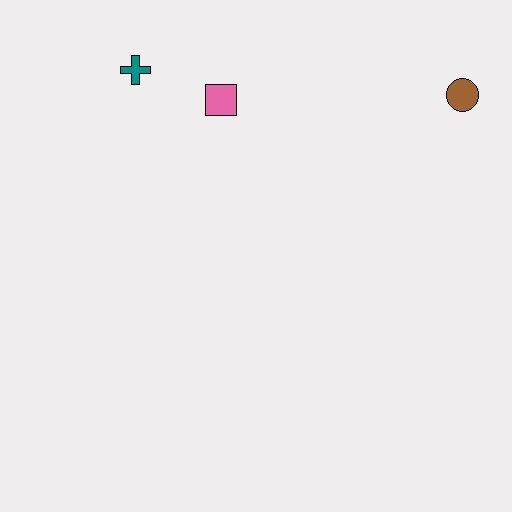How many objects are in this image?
There are 3 objects.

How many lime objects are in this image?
There are no lime objects.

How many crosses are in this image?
There is 1 cross.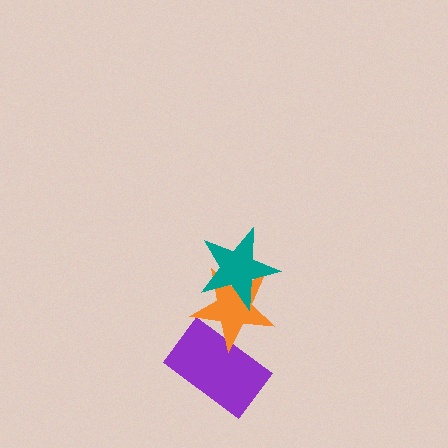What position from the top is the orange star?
The orange star is 2nd from the top.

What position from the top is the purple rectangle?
The purple rectangle is 3rd from the top.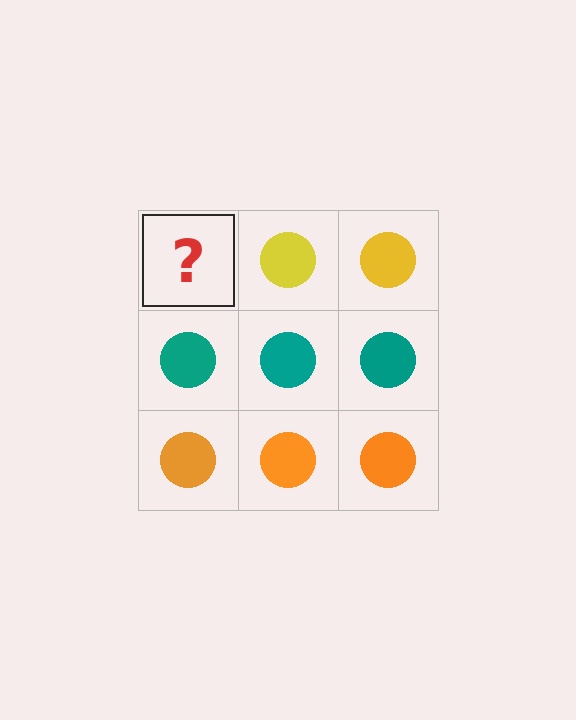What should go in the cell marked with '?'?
The missing cell should contain a yellow circle.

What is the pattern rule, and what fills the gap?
The rule is that each row has a consistent color. The gap should be filled with a yellow circle.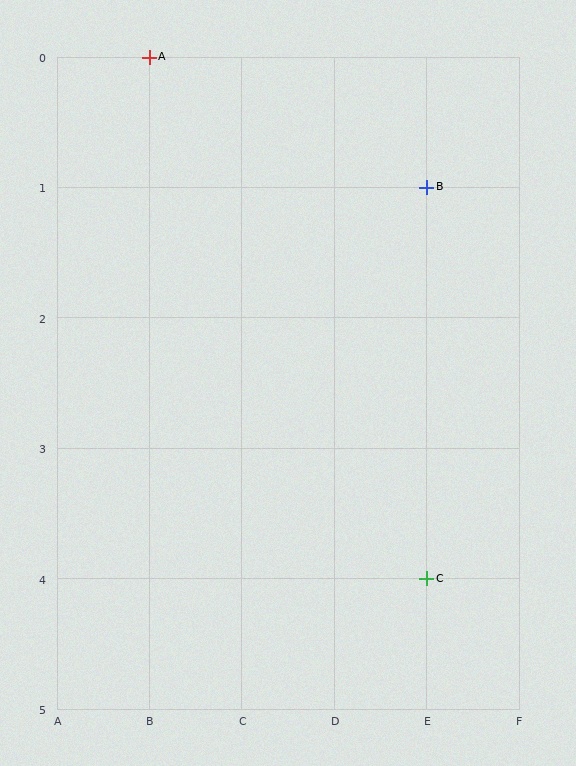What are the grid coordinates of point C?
Point C is at grid coordinates (E, 4).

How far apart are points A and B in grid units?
Points A and B are 3 columns and 1 row apart (about 3.2 grid units diagonally).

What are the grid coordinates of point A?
Point A is at grid coordinates (B, 0).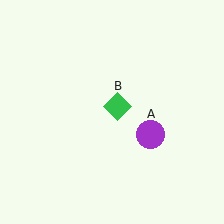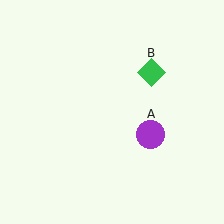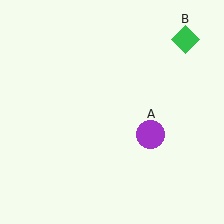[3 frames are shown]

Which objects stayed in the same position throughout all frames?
Purple circle (object A) remained stationary.